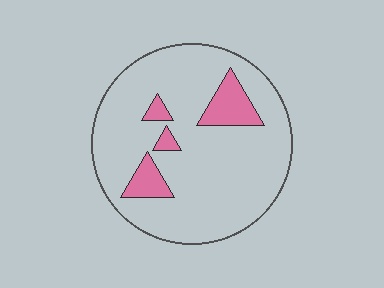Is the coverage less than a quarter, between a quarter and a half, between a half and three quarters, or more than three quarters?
Less than a quarter.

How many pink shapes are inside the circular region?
4.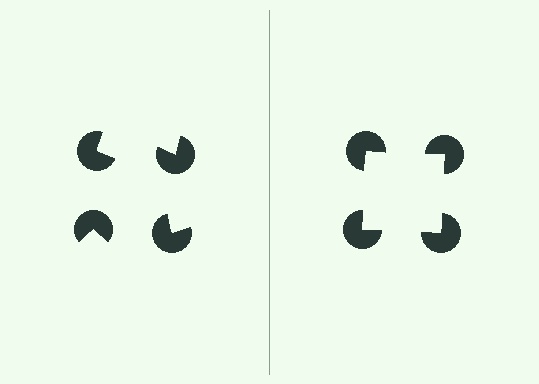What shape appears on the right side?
An illusory square.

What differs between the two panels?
The pac-man discs are positioned identically on both sides; only the wedge orientations differ. On the right they align to a square; on the left they are misaligned.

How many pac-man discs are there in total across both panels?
8 — 4 on each side.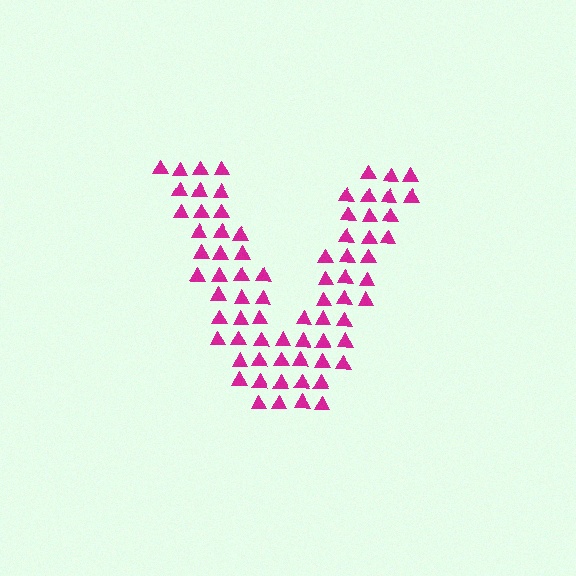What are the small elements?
The small elements are triangles.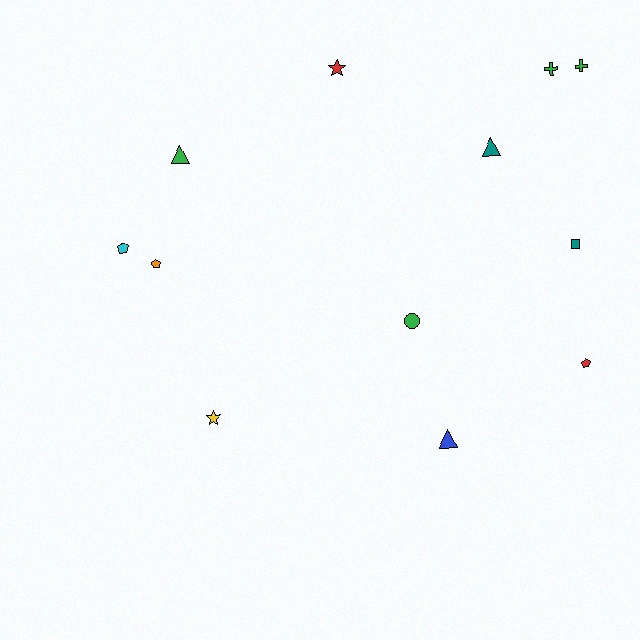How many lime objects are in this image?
There are no lime objects.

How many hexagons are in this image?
There are no hexagons.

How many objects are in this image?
There are 12 objects.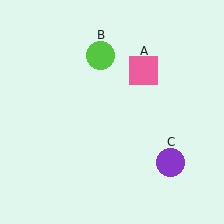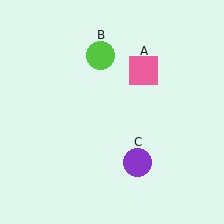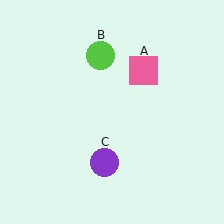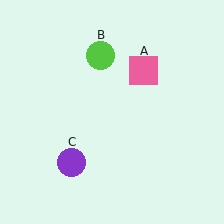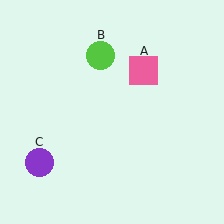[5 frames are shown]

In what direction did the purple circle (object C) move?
The purple circle (object C) moved left.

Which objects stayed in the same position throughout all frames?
Pink square (object A) and lime circle (object B) remained stationary.